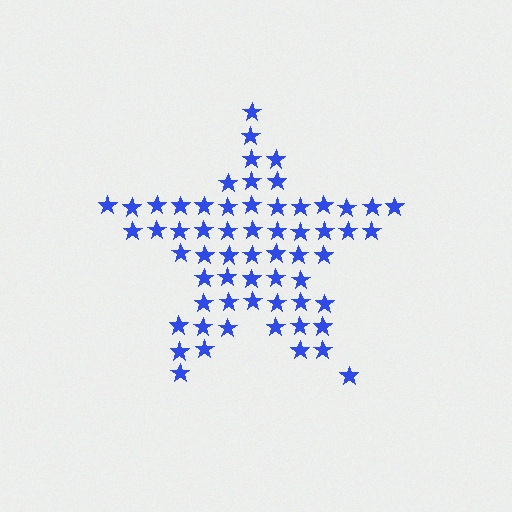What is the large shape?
The large shape is a star.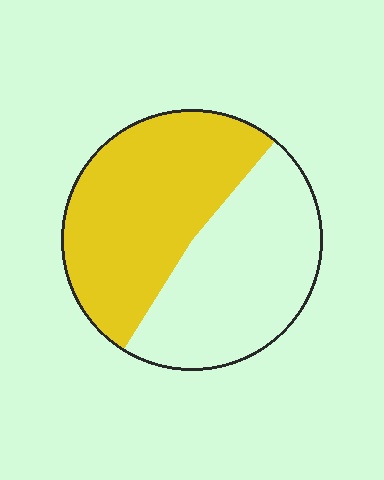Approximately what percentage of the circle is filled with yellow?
Approximately 50%.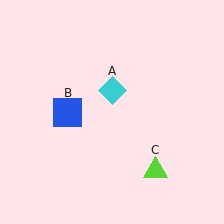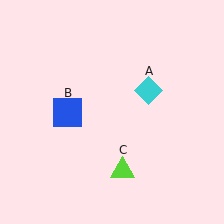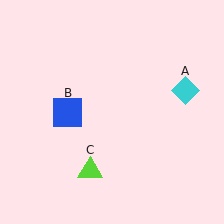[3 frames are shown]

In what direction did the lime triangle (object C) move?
The lime triangle (object C) moved left.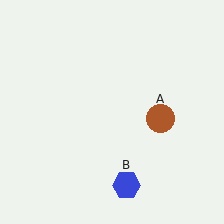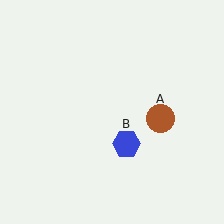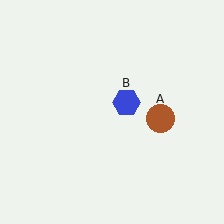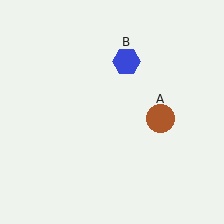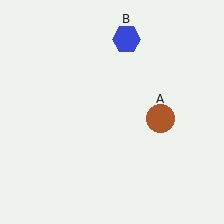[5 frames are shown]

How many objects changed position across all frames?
1 object changed position: blue hexagon (object B).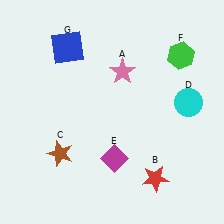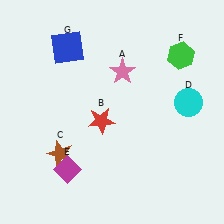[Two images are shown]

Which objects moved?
The objects that moved are: the red star (B), the magenta diamond (E).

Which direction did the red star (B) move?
The red star (B) moved up.